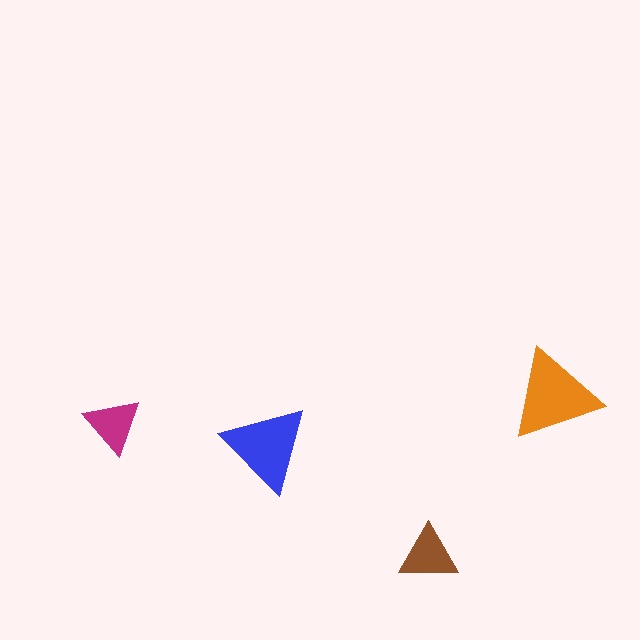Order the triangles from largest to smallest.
the orange one, the blue one, the brown one, the magenta one.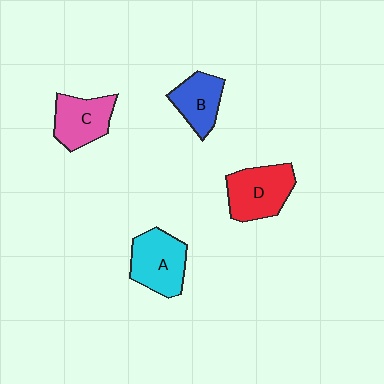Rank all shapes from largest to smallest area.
From largest to smallest: D (red), A (cyan), C (pink), B (blue).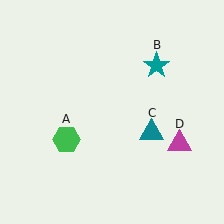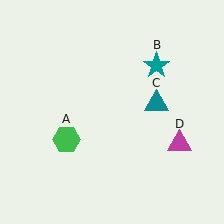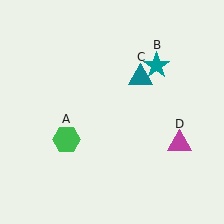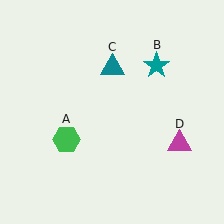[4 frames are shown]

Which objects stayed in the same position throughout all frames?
Green hexagon (object A) and teal star (object B) and magenta triangle (object D) remained stationary.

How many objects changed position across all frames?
1 object changed position: teal triangle (object C).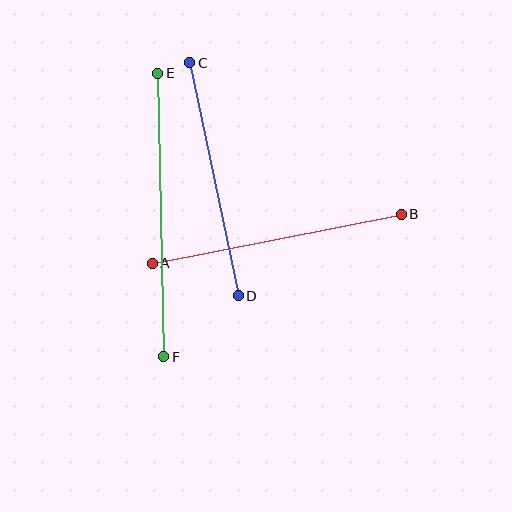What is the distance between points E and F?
The distance is approximately 284 pixels.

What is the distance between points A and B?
The distance is approximately 254 pixels.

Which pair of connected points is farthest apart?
Points E and F are farthest apart.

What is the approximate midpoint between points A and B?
The midpoint is at approximately (277, 239) pixels.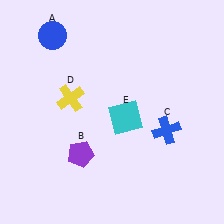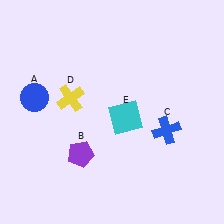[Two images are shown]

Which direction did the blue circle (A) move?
The blue circle (A) moved down.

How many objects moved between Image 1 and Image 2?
1 object moved between the two images.